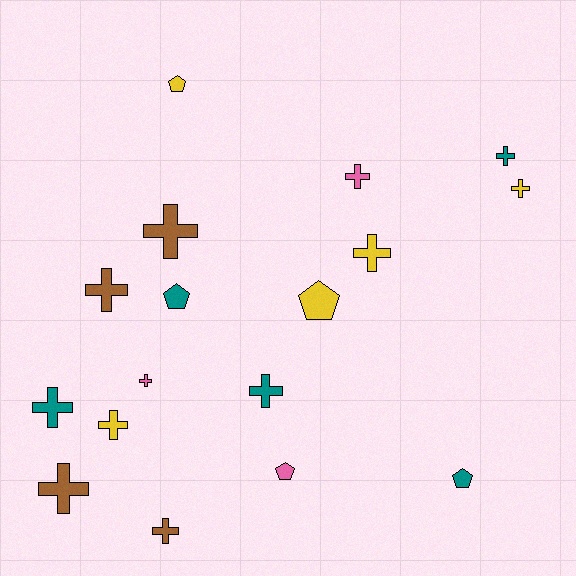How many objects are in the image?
There are 17 objects.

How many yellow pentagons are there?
There are 2 yellow pentagons.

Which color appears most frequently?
Yellow, with 5 objects.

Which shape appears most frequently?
Cross, with 12 objects.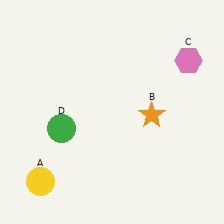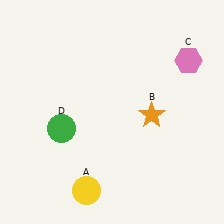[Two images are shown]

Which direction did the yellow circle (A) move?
The yellow circle (A) moved right.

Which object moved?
The yellow circle (A) moved right.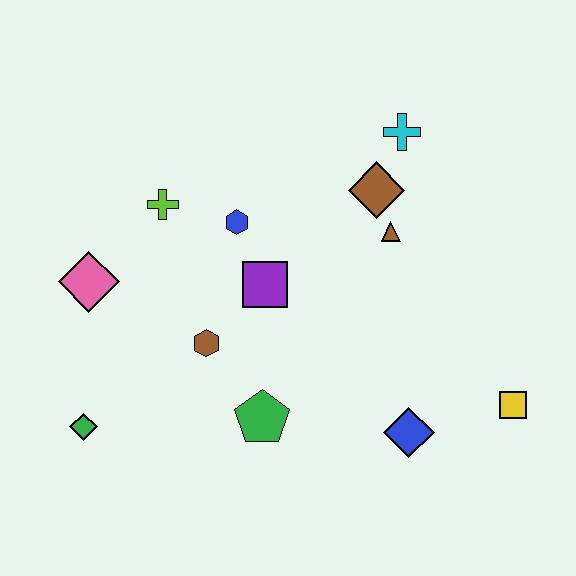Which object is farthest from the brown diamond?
The green diamond is farthest from the brown diamond.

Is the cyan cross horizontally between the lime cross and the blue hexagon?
No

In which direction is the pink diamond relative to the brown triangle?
The pink diamond is to the left of the brown triangle.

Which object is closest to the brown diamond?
The brown triangle is closest to the brown diamond.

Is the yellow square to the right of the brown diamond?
Yes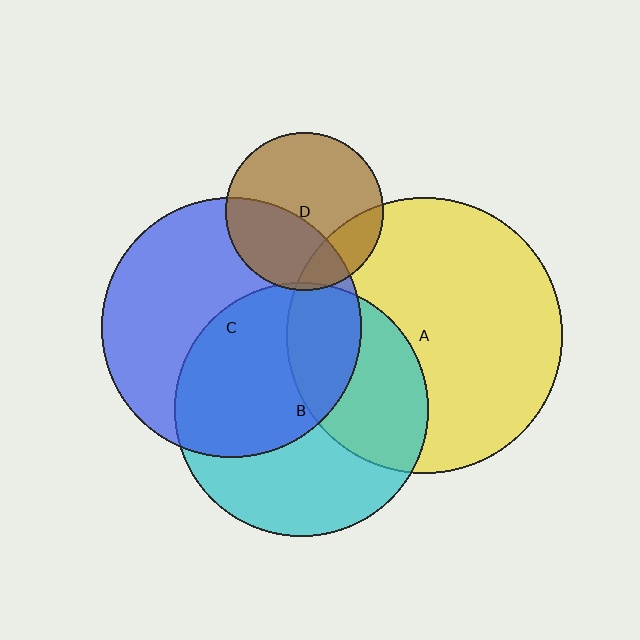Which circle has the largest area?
Circle A (yellow).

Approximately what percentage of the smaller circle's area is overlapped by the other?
Approximately 40%.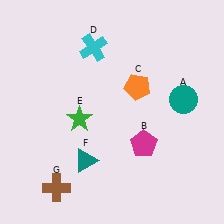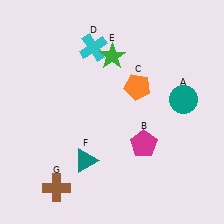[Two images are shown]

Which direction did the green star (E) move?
The green star (E) moved up.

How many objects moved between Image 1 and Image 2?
1 object moved between the two images.